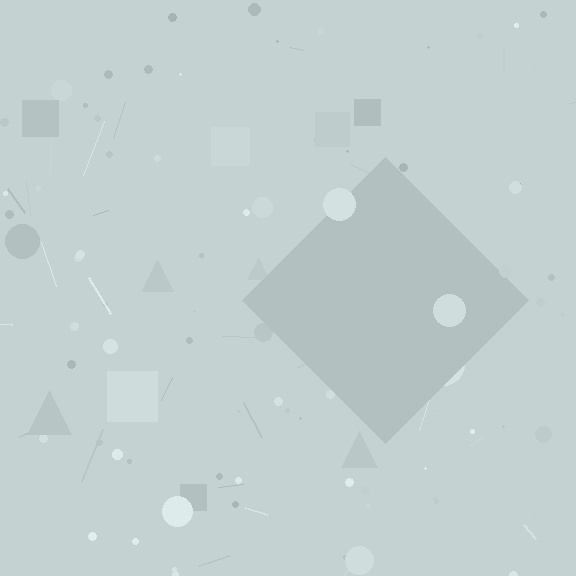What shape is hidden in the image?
A diamond is hidden in the image.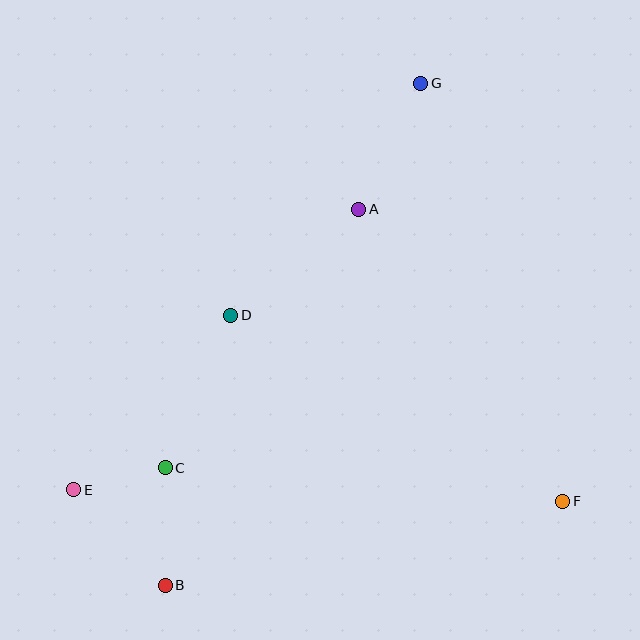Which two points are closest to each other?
Points C and E are closest to each other.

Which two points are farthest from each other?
Points B and G are farthest from each other.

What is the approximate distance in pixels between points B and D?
The distance between B and D is approximately 278 pixels.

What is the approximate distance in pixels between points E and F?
The distance between E and F is approximately 490 pixels.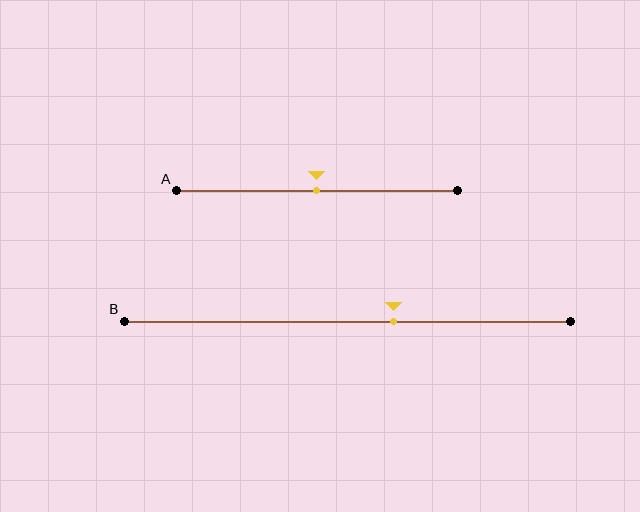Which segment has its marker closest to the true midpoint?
Segment A has its marker closest to the true midpoint.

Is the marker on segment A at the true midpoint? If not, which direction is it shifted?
Yes, the marker on segment A is at the true midpoint.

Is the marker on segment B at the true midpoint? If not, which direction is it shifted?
No, the marker on segment B is shifted to the right by about 10% of the segment length.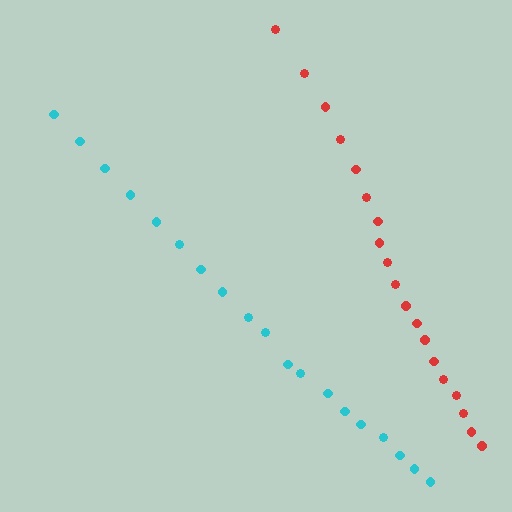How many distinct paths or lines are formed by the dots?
There are 2 distinct paths.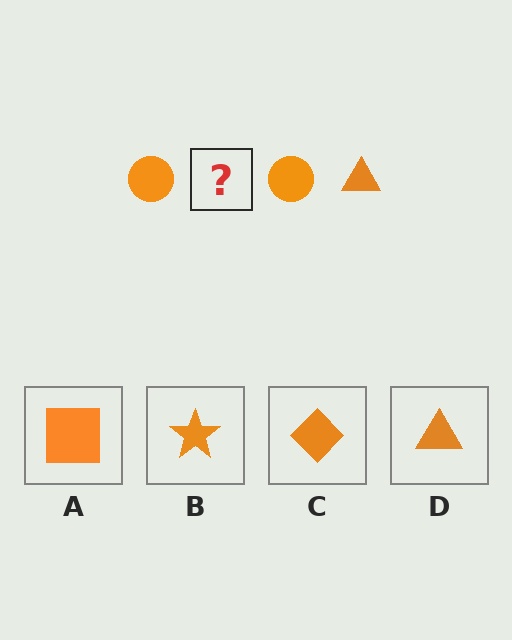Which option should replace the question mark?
Option D.